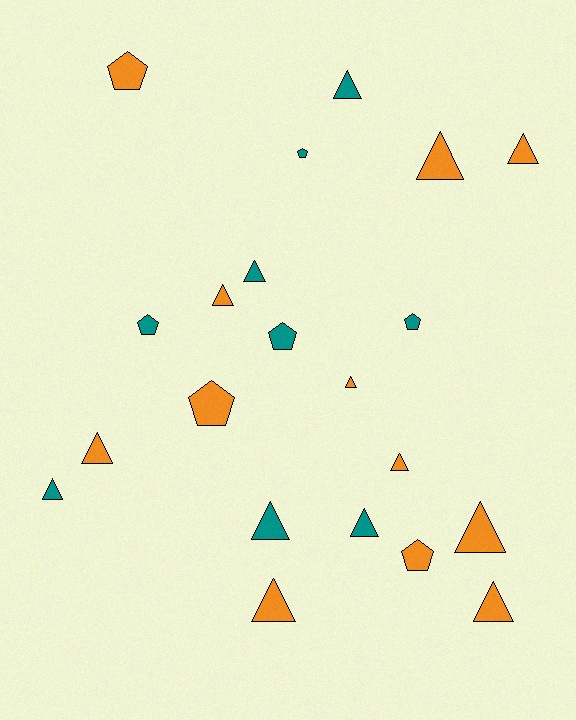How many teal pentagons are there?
There are 4 teal pentagons.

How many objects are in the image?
There are 21 objects.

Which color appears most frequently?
Orange, with 12 objects.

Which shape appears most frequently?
Triangle, with 14 objects.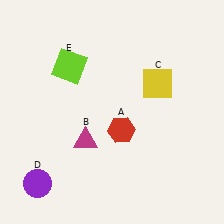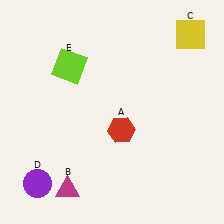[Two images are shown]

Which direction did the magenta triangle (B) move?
The magenta triangle (B) moved down.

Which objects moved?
The objects that moved are: the magenta triangle (B), the yellow square (C).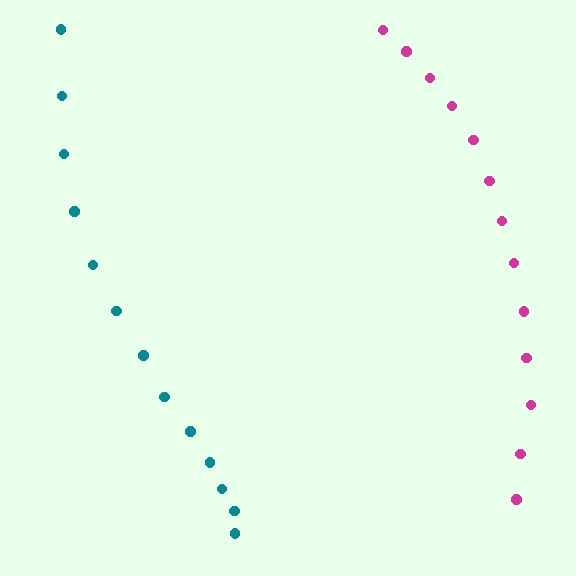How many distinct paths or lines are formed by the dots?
There are 2 distinct paths.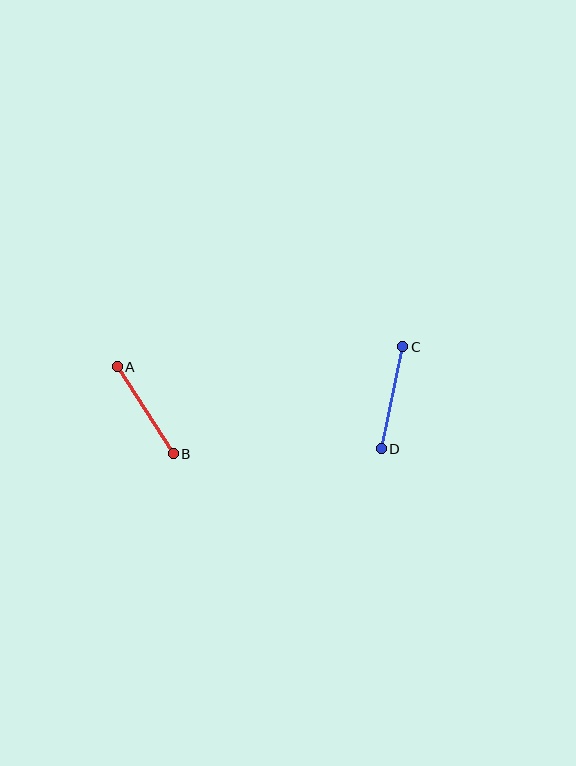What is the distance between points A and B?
The distance is approximately 104 pixels.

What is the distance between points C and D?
The distance is approximately 104 pixels.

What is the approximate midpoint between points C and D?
The midpoint is at approximately (392, 398) pixels.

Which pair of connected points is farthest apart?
Points C and D are farthest apart.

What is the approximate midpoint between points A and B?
The midpoint is at approximately (145, 410) pixels.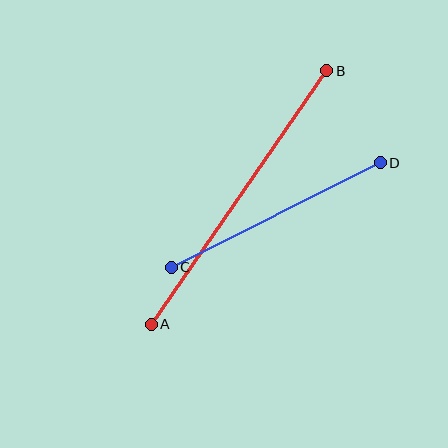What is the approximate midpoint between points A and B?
The midpoint is at approximately (239, 198) pixels.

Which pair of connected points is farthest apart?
Points A and B are farthest apart.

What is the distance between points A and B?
The distance is approximately 308 pixels.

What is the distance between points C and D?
The distance is approximately 234 pixels.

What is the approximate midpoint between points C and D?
The midpoint is at approximately (276, 215) pixels.